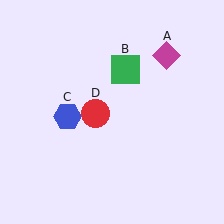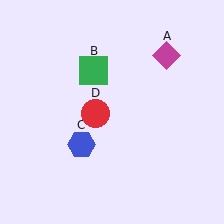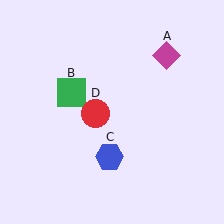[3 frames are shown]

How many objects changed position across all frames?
2 objects changed position: green square (object B), blue hexagon (object C).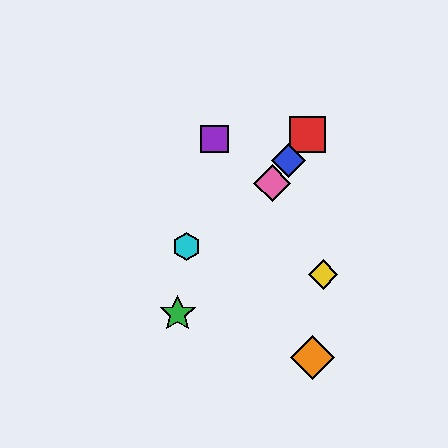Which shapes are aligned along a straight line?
The red square, the blue diamond, the green star, the pink diamond are aligned along a straight line.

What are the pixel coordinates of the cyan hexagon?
The cyan hexagon is at (187, 247).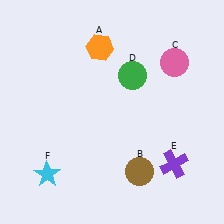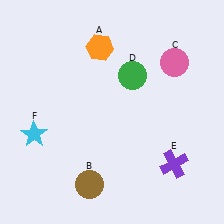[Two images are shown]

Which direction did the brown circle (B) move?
The brown circle (B) moved left.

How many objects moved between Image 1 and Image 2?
2 objects moved between the two images.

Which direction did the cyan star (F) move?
The cyan star (F) moved up.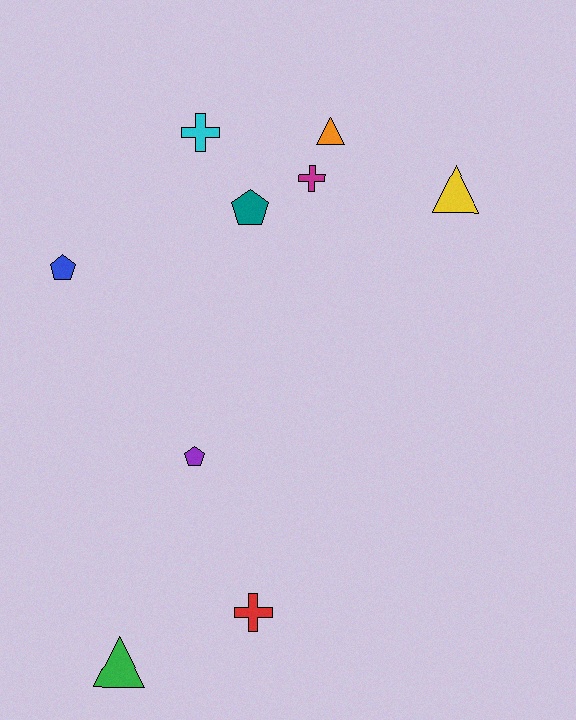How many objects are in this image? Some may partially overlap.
There are 9 objects.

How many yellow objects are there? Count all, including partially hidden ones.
There is 1 yellow object.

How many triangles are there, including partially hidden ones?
There are 3 triangles.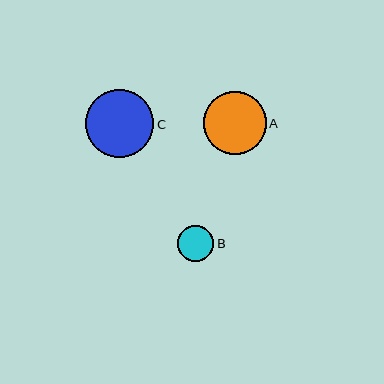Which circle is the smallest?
Circle B is the smallest with a size of approximately 36 pixels.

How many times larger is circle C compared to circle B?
Circle C is approximately 1.9 times the size of circle B.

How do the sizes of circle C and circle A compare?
Circle C and circle A are approximately the same size.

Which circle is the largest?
Circle C is the largest with a size of approximately 69 pixels.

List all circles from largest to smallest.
From largest to smallest: C, A, B.